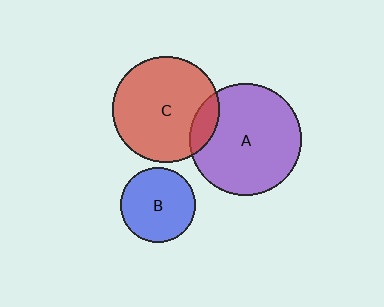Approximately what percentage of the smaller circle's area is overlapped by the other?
Approximately 15%.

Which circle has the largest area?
Circle A (purple).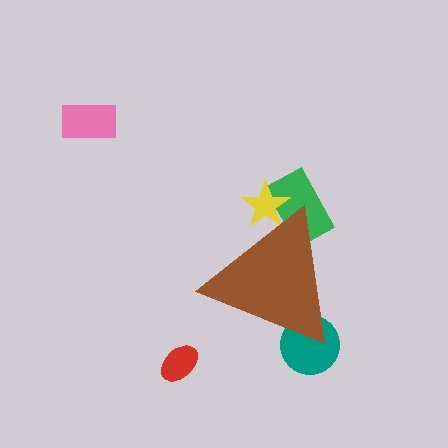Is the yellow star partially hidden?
Yes, the yellow star is partially hidden behind the brown triangle.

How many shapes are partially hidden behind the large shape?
3 shapes are partially hidden.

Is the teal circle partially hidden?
Yes, the teal circle is partially hidden behind the brown triangle.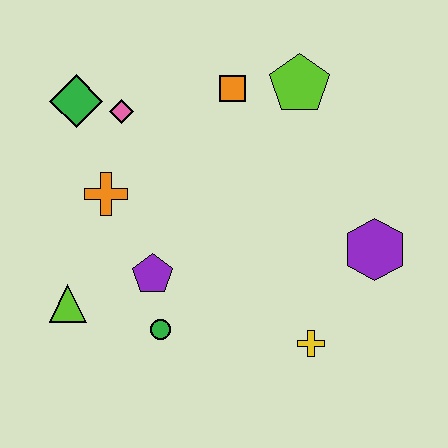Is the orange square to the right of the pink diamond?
Yes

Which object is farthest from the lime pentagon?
The lime triangle is farthest from the lime pentagon.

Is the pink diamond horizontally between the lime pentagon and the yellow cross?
No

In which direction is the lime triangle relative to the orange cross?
The lime triangle is below the orange cross.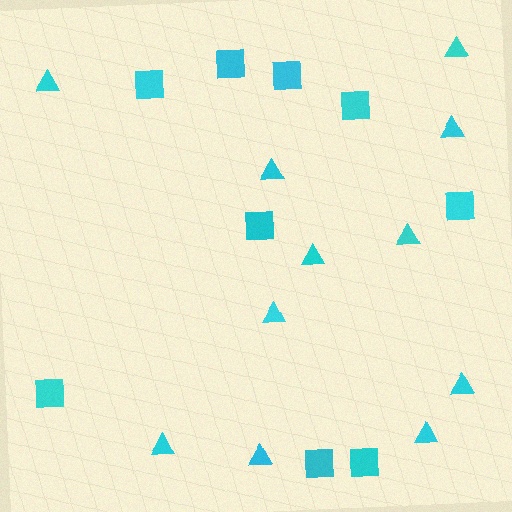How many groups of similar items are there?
There are 2 groups: one group of triangles (11) and one group of squares (9).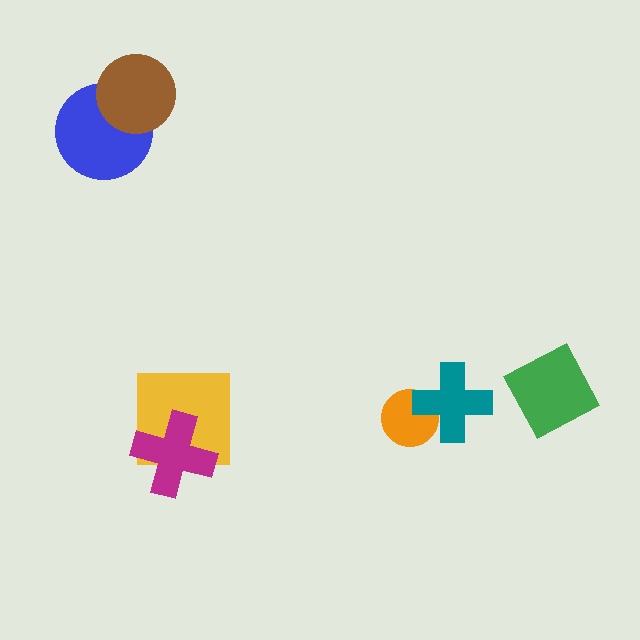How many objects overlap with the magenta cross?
1 object overlaps with the magenta cross.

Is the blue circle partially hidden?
Yes, it is partially covered by another shape.